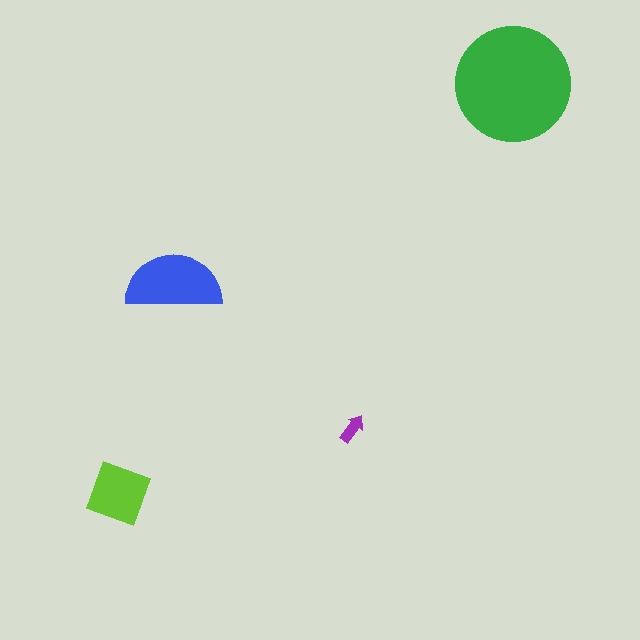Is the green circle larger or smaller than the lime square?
Larger.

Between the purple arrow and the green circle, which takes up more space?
The green circle.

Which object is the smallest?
The purple arrow.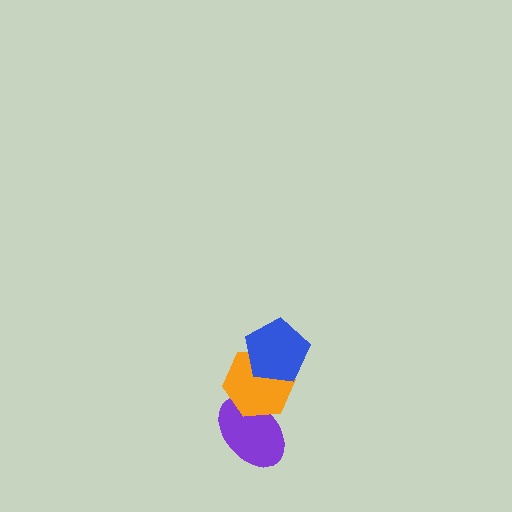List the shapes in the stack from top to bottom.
From top to bottom: the blue pentagon, the orange hexagon, the purple ellipse.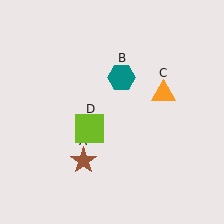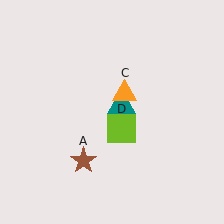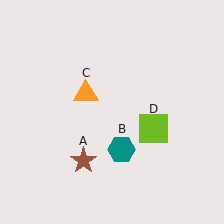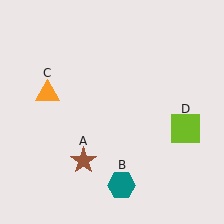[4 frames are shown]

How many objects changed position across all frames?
3 objects changed position: teal hexagon (object B), orange triangle (object C), lime square (object D).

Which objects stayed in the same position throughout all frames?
Brown star (object A) remained stationary.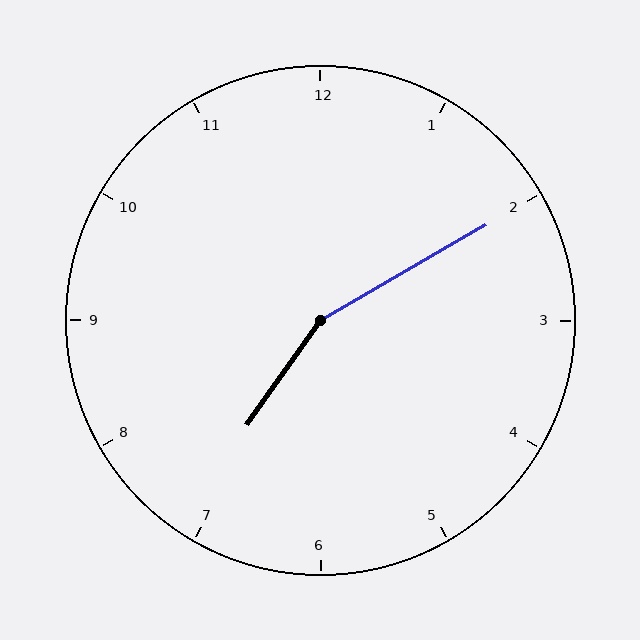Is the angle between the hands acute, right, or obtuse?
It is obtuse.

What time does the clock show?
7:10.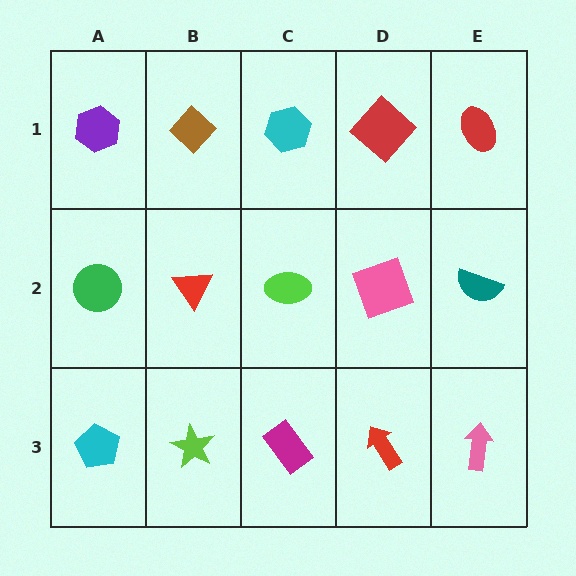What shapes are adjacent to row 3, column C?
A lime ellipse (row 2, column C), a lime star (row 3, column B), a red arrow (row 3, column D).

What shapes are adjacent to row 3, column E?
A teal semicircle (row 2, column E), a red arrow (row 3, column D).